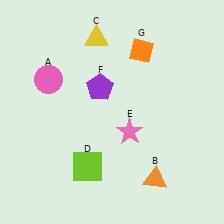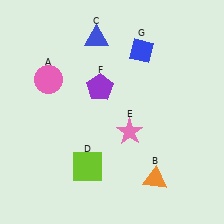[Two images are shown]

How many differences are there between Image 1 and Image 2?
There are 2 differences between the two images.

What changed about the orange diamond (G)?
In Image 1, G is orange. In Image 2, it changed to blue.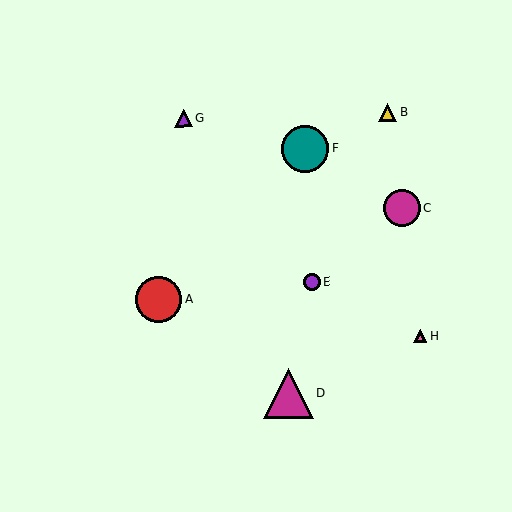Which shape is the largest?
The magenta triangle (labeled D) is the largest.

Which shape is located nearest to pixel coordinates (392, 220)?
The magenta circle (labeled C) at (401, 208) is nearest to that location.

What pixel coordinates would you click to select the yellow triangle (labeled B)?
Click at (388, 113) to select the yellow triangle B.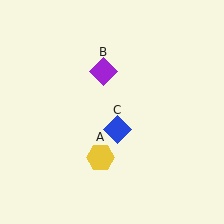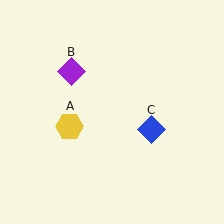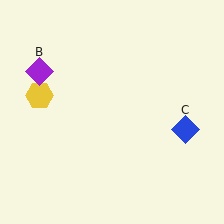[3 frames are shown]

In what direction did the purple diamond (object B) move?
The purple diamond (object B) moved left.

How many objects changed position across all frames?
3 objects changed position: yellow hexagon (object A), purple diamond (object B), blue diamond (object C).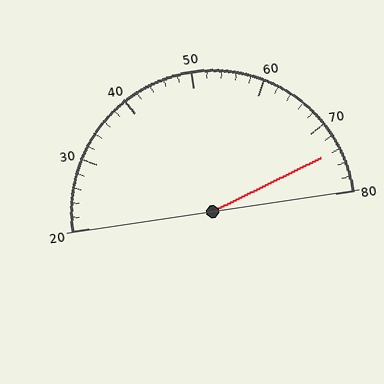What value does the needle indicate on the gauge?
The needle indicates approximately 74.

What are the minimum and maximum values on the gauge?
The gauge ranges from 20 to 80.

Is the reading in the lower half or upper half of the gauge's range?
The reading is in the upper half of the range (20 to 80).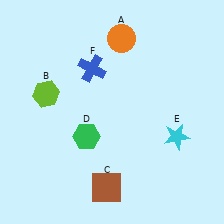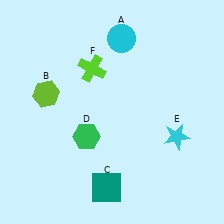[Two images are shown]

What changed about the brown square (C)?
In Image 1, C is brown. In Image 2, it changed to teal.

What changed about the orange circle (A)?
In Image 1, A is orange. In Image 2, it changed to cyan.